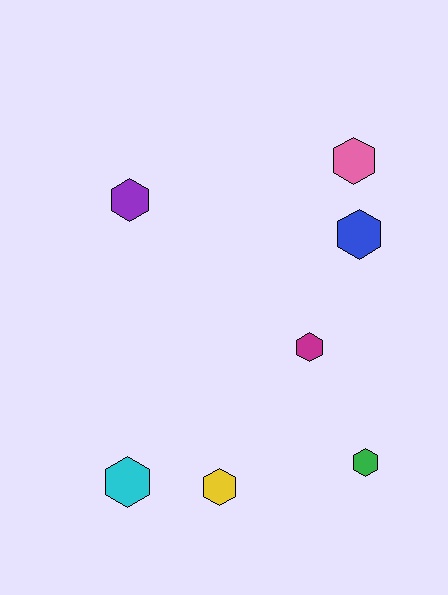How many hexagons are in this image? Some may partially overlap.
There are 7 hexagons.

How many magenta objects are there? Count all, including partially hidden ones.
There is 1 magenta object.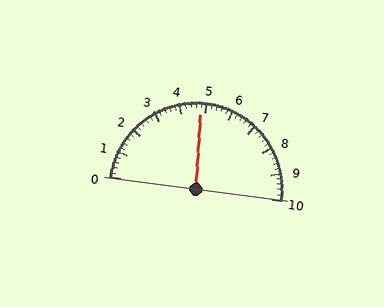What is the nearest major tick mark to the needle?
The nearest major tick mark is 5.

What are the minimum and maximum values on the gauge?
The gauge ranges from 0 to 10.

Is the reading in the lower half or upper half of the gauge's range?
The reading is in the lower half of the range (0 to 10).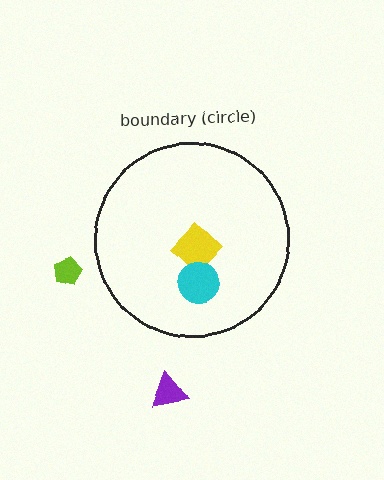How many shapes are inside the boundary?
2 inside, 2 outside.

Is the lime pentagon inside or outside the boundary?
Outside.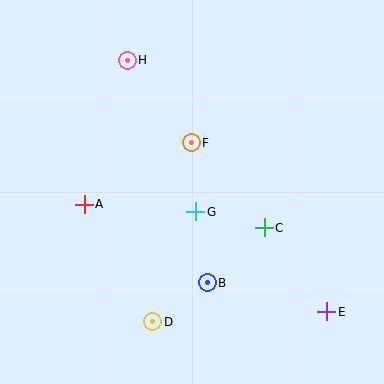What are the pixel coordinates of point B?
Point B is at (207, 283).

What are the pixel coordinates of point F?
Point F is at (191, 143).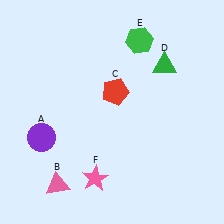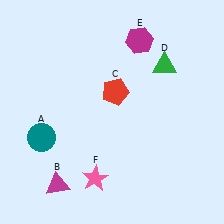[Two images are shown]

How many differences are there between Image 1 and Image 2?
There are 3 differences between the two images.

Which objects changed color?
A changed from purple to teal. B changed from pink to magenta. E changed from green to magenta.